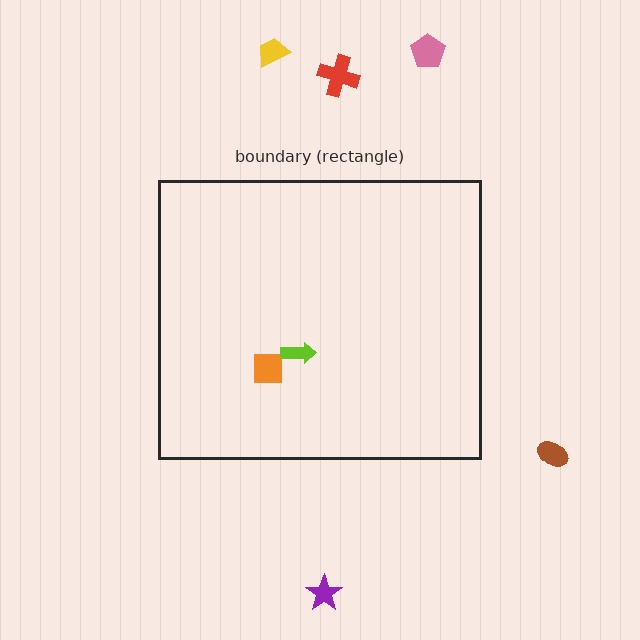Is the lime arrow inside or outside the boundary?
Inside.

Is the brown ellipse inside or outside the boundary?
Outside.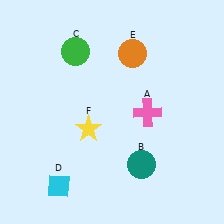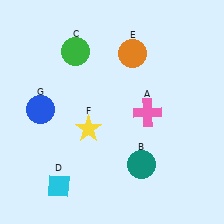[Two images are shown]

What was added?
A blue circle (G) was added in Image 2.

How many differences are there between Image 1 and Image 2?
There is 1 difference between the two images.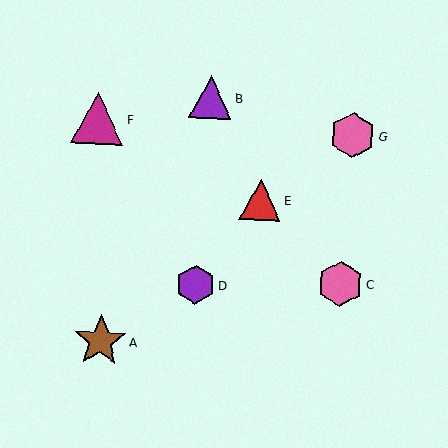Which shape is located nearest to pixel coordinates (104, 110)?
The magenta triangle (labeled F) at (98, 118) is nearest to that location.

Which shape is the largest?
The brown star (labeled A) is the largest.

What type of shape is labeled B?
Shape B is a purple triangle.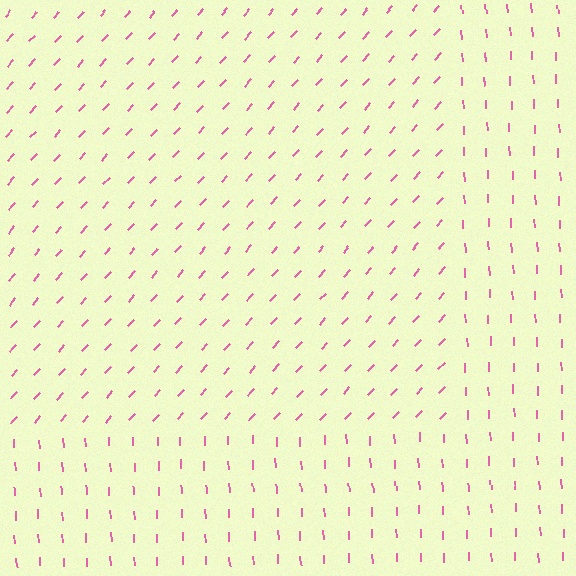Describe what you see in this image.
The image is filled with small pink line segments. A rectangle region in the image has lines oriented differently from the surrounding lines, creating a visible texture boundary.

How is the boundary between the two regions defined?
The boundary is defined purely by a change in line orientation (approximately 45 degrees difference). All lines are the same color and thickness.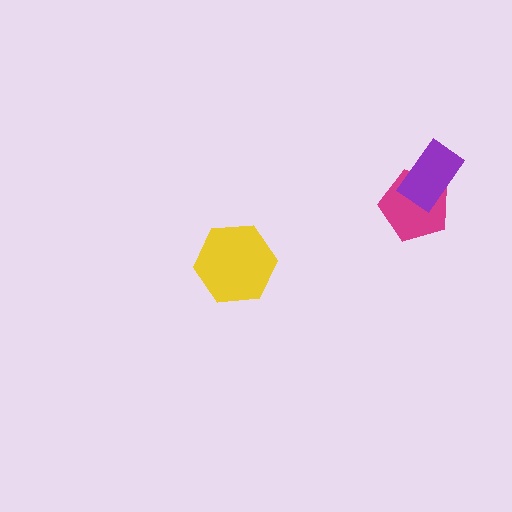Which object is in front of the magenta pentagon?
The purple rectangle is in front of the magenta pentagon.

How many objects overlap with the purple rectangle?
1 object overlaps with the purple rectangle.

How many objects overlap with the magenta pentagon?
1 object overlaps with the magenta pentagon.